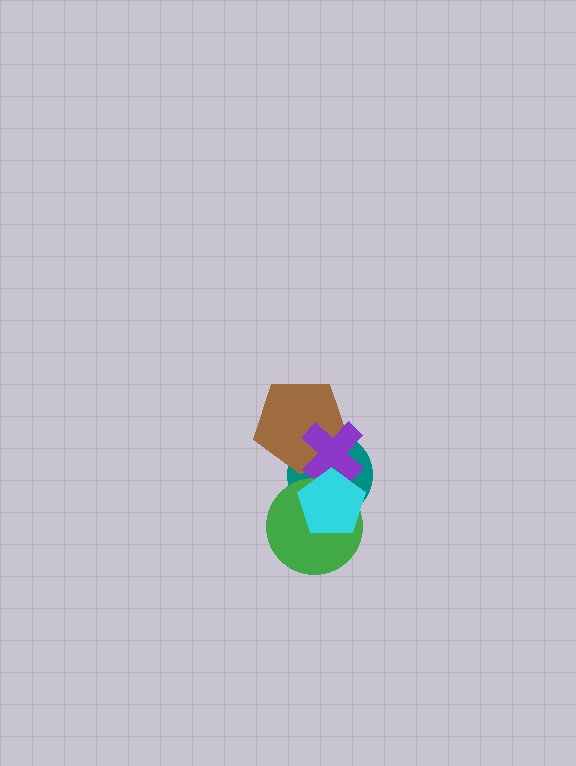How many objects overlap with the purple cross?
3 objects overlap with the purple cross.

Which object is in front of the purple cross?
The cyan pentagon is in front of the purple cross.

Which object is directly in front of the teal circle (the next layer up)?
The brown pentagon is directly in front of the teal circle.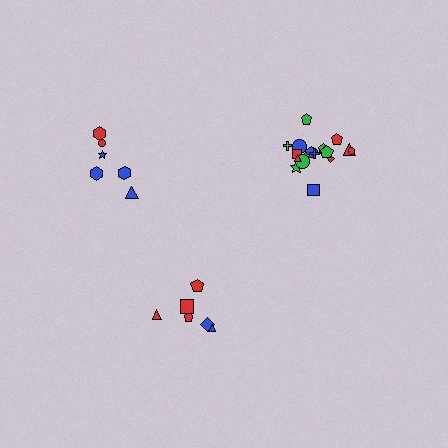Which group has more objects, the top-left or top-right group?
The top-right group.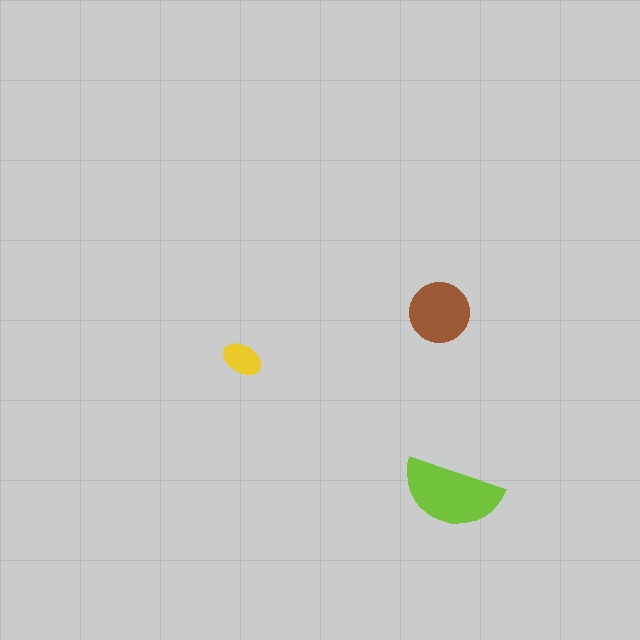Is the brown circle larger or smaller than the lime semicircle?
Smaller.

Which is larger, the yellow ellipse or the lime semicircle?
The lime semicircle.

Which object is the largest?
The lime semicircle.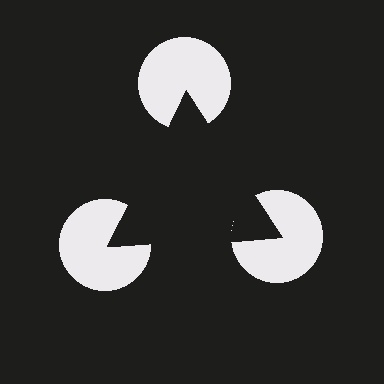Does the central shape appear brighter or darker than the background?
It typically appears slightly darker than the background, even though no actual brightness change is drawn.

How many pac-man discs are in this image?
There are 3 — one at each vertex of the illusory triangle.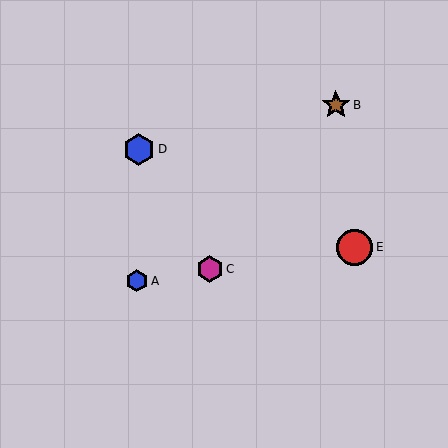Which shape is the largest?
The red circle (labeled E) is the largest.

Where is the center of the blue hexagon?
The center of the blue hexagon is at (137, 281).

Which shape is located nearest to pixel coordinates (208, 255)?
The magenta hexagon (labeled C) at (210, 269) is nearest to that location.